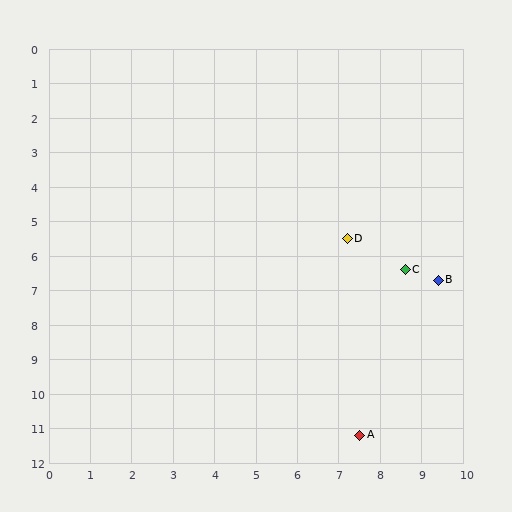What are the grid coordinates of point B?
Point B is at approximately (9.4, 6.7).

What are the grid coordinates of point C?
Point C is at approximately (8.6, 6.4).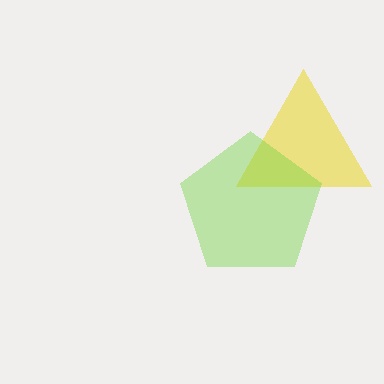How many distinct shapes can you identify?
There are 2 distinct shapes: a yellow triangle, a lime pentagon.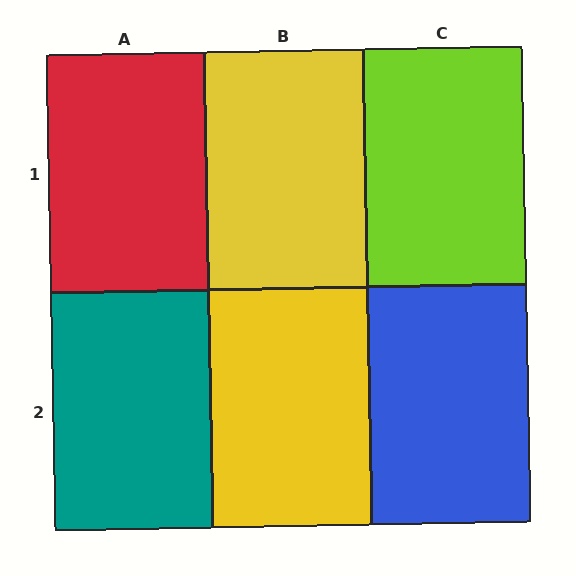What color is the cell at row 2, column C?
Blue.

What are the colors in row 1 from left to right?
Red, yellow, lime.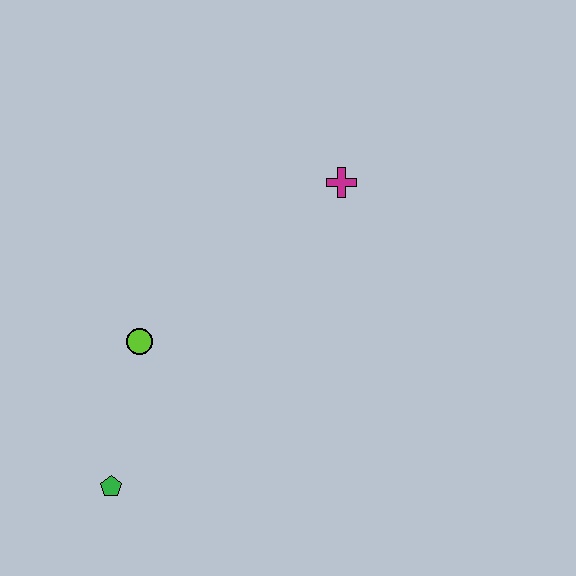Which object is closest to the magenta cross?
The lime circle is closest to the magenta cross.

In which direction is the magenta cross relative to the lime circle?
The magenta cross is to the right of the lime circle.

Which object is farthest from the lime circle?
The magenta cross is farthest from the lime circle.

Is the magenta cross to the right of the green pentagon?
Yes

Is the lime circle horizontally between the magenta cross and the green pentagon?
Yes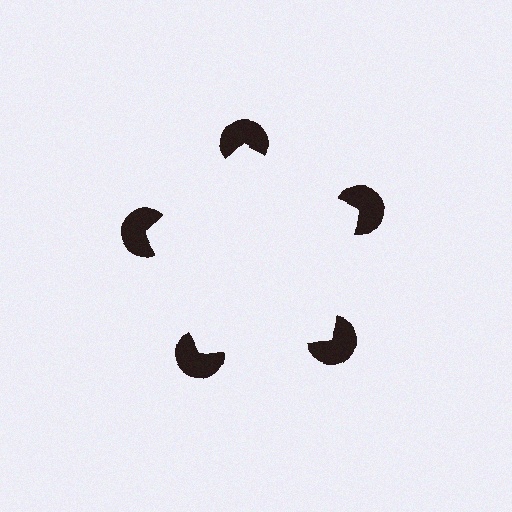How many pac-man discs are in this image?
There are 5 — one at each vertex of the illusory pentagon.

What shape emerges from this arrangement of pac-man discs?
An illusory pentagon — its edges are inferred from the aligned wedge cuts in the pac-man discs, not physically drawn.